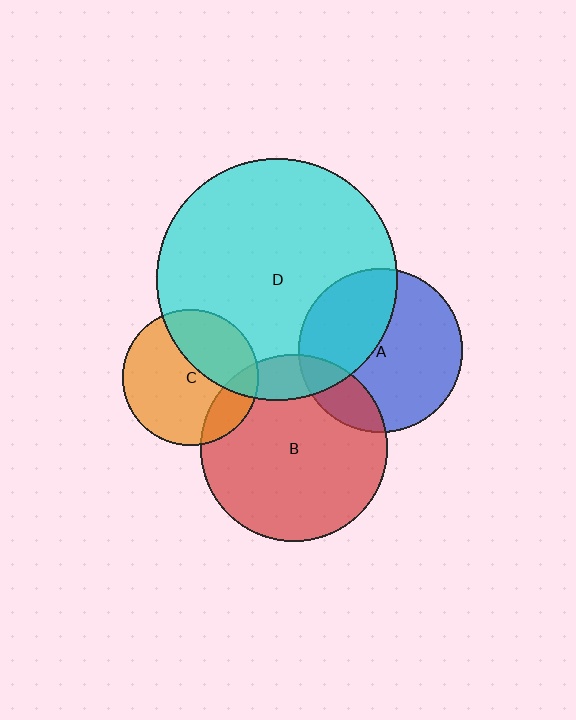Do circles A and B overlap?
Yes.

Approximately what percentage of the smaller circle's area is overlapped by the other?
Approximately 15%.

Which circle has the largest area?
Circle D (cyan).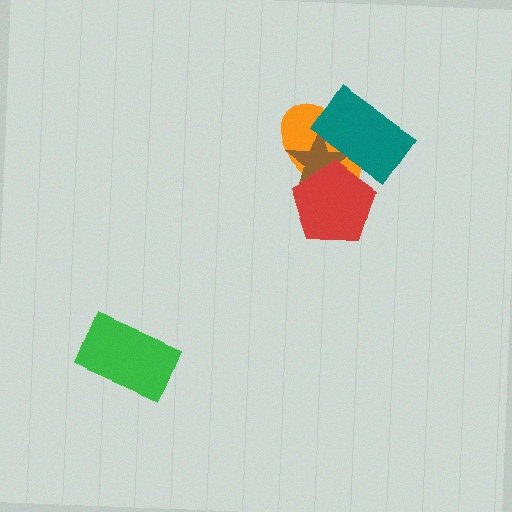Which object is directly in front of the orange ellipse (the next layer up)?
The brown star is directly in front of the orange ellipse.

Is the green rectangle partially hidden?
No, no other shape covers it.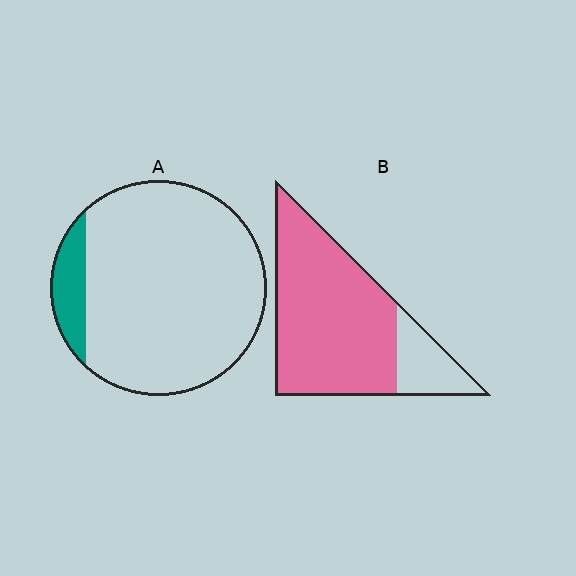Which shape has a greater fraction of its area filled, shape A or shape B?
Shape B.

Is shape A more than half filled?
No.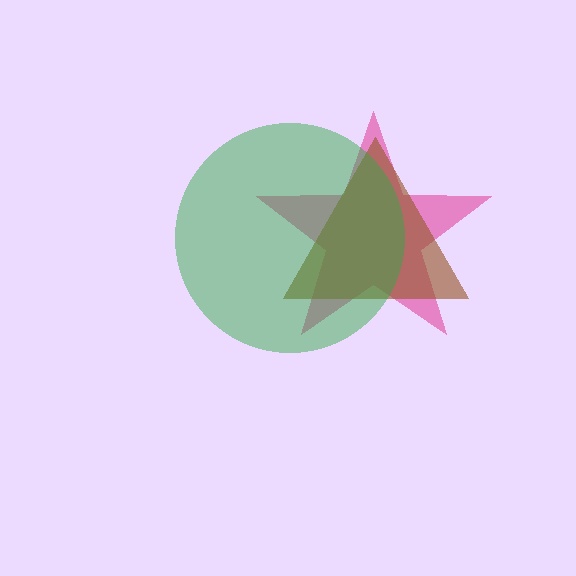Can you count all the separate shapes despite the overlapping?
Yes, there are 3 separate shapes.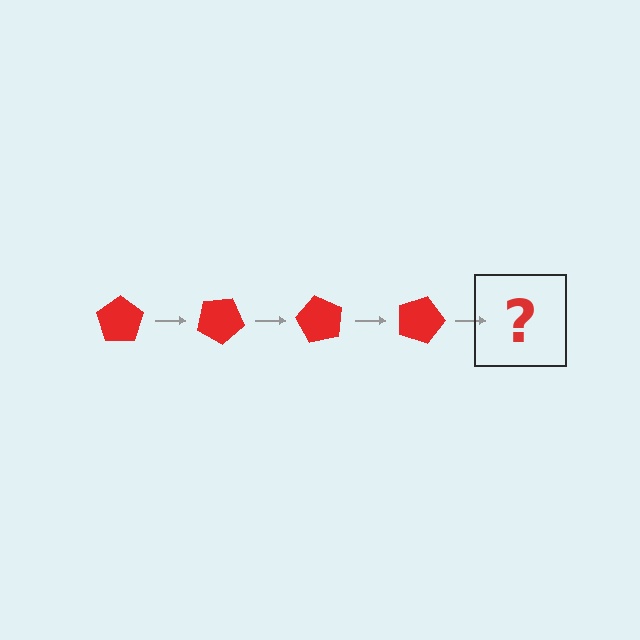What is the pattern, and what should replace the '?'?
The pattern is that the pentagon rotates 30 degrees each step. The '?' should be a red pentagon rotated 120 degrees.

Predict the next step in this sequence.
The next step is a red pentagon rotated 120 degrees.